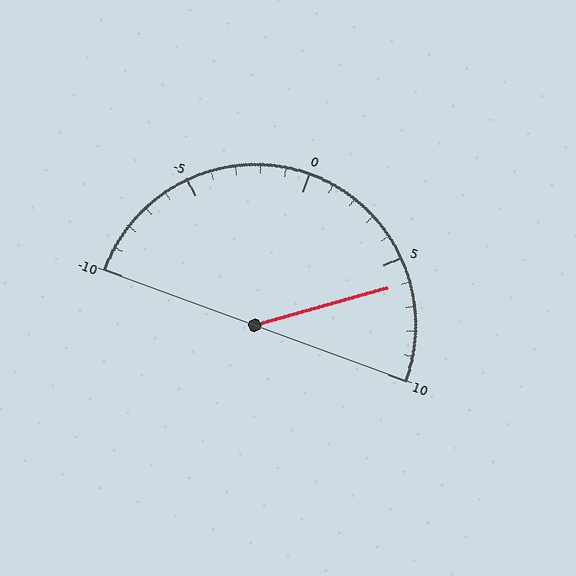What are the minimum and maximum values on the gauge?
The gauge ranges from -10 to 10.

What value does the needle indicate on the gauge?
The needle indicates approximately 6.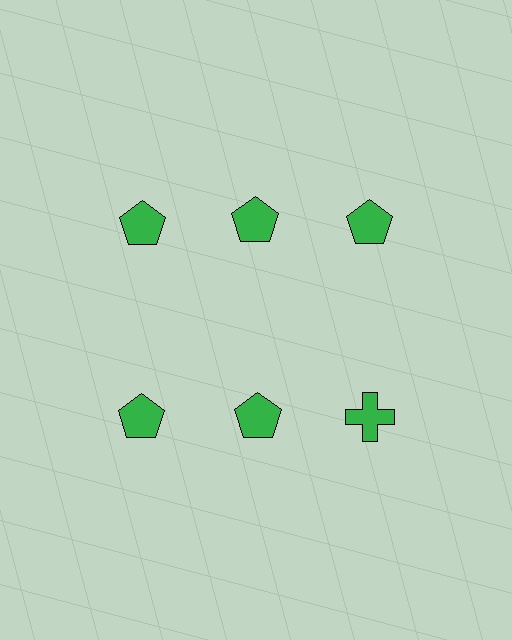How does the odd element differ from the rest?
It has a different shape: cross instead of pentagon.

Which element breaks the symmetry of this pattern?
The green cross in the second row, center column breaks the symmetry. All other shapes are green pentagons.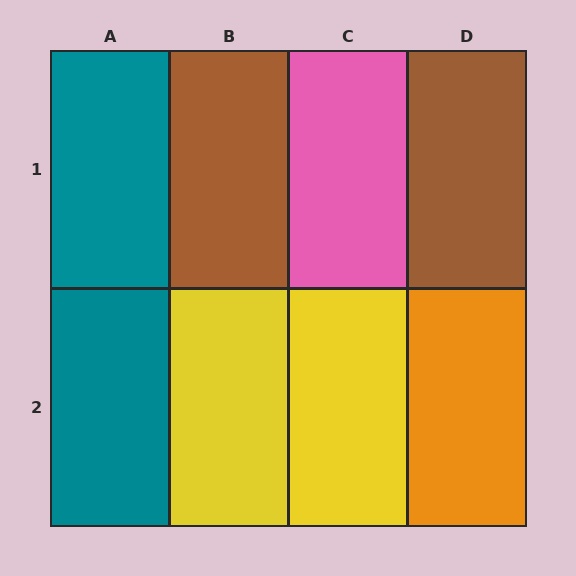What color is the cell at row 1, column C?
Pink.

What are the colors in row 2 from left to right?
Teal, yellow, yellow, orange.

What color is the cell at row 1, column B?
Brown.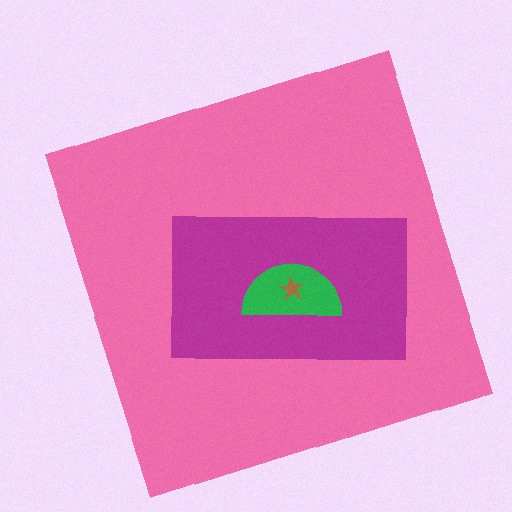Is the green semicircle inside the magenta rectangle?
Yes.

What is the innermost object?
The brown star.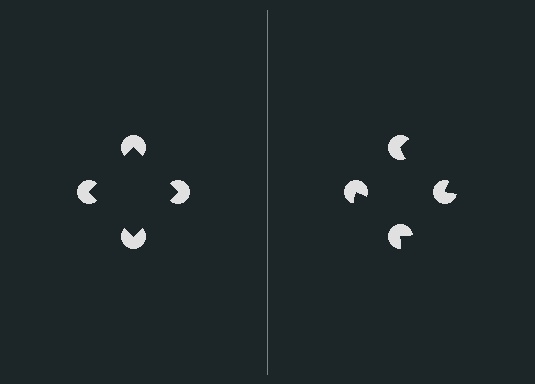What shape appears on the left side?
An illusory square.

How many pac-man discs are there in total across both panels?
8 — 4 on each side.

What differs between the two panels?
The pac-man discs are positioned identically on both sides; only the wedge orientations differ. On the left they align to a square; on the right they are misaligned.